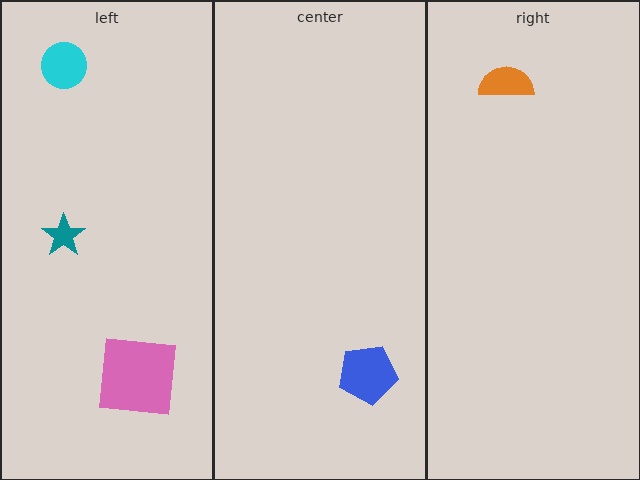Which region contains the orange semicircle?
The right region.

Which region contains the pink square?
The left region.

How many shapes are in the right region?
1.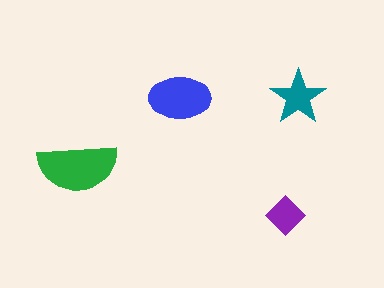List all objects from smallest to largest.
The purple diamond, the teal star, the blue ellipse, the green semicircle.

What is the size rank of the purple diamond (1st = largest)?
4th.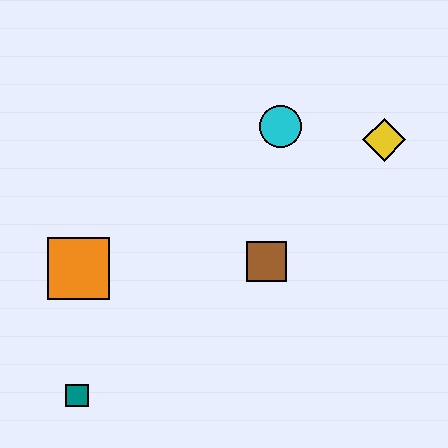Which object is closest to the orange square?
The teal square is closest to the orange square.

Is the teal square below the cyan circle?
Yes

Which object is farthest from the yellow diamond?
The teal square is farthest from the yellow diamond.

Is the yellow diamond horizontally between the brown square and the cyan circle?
No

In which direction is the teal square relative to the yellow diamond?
The teal square is to the left of the yellow diamond.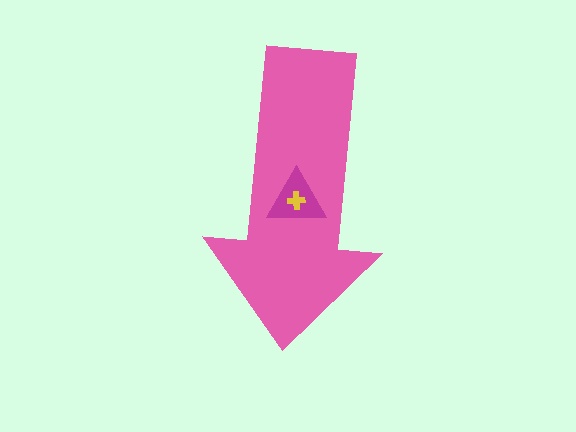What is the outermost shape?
The pink arrow.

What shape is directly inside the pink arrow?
The magenta triangle.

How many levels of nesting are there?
3.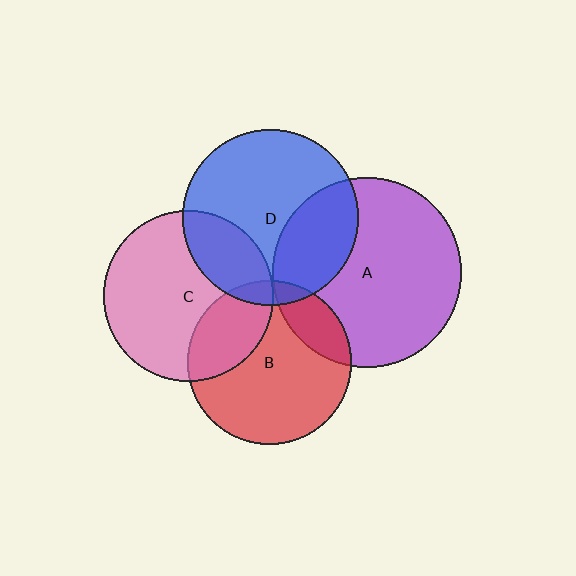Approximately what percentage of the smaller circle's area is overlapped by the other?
Approximately 5%.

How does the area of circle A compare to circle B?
Approximately 1.3 times.